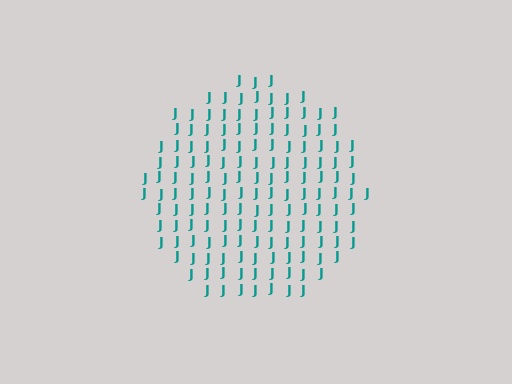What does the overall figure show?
The overall figure shows a circle.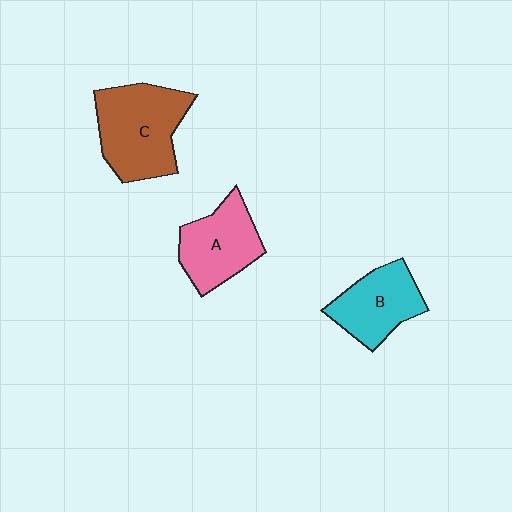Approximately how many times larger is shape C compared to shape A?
Approximately 1.4 times.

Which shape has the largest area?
Shape C (brown).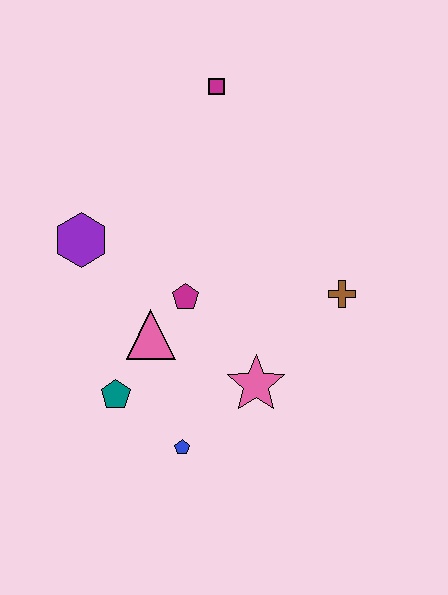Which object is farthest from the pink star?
The magenta square is farthest from the pink star.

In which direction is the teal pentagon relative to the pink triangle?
The teal pentagon is below the pink triangle.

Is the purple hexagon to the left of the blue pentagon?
Yes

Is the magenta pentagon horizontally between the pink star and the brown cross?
No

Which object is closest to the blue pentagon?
The teal pentagon is closest to the blue pentagon.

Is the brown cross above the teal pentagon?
Yes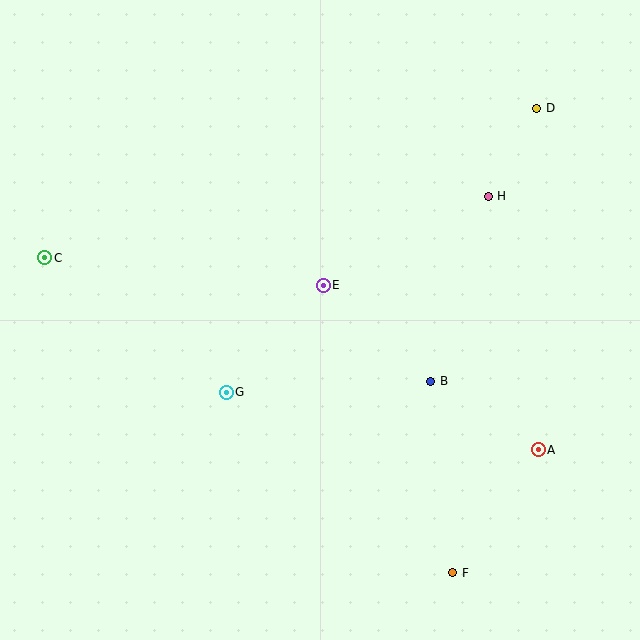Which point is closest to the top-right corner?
Point D is closest to the top-right corner.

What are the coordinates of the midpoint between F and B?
The midpoint between F and B is at (442, 477).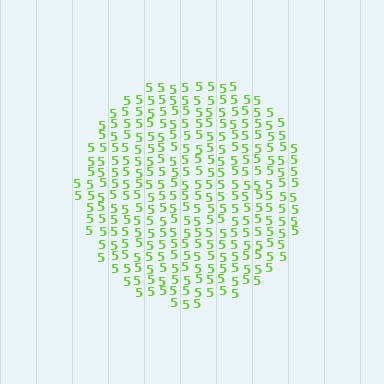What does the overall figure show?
The overall figure shows a circle.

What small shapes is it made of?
It is made of small digit 5's.